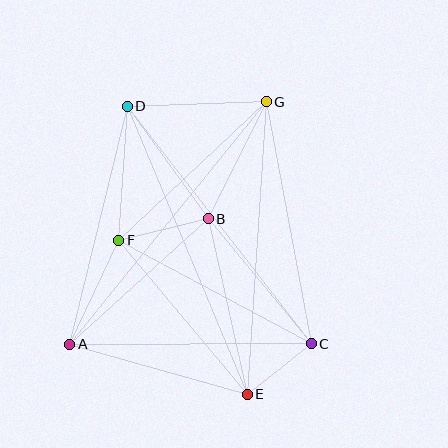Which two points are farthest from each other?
Points D and E are farthest from each other.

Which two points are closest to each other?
Points C and E are closest to each other.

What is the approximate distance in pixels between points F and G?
The distance between F and G is approximately 202 pixels.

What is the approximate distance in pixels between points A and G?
The distance between A and G is approximately 312 pixels.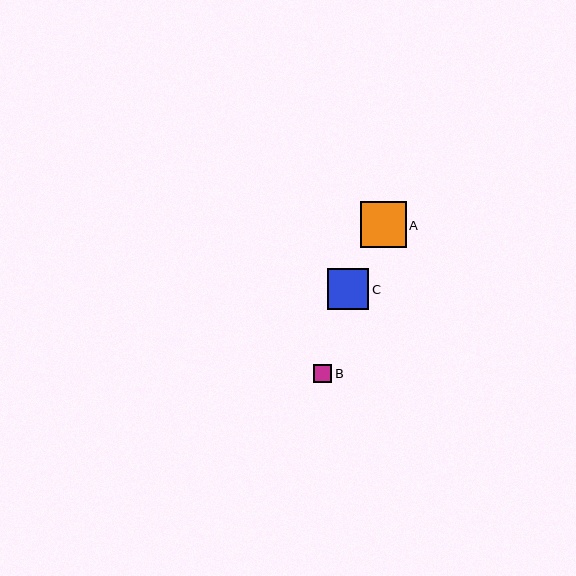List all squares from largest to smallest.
From largest to smallest: A, C, B.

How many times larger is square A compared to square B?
Square A is approximately 2.6 times the size of square B.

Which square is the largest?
Square A is the largest with a size of approximately 46 pixels.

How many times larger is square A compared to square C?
Square A is approximately 1.1 times the size of square C.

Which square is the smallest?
Square B is the smallest with a size of approximately 18 pixels.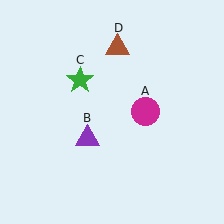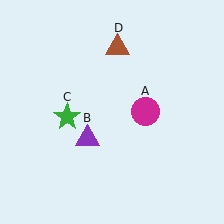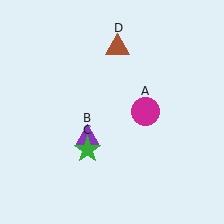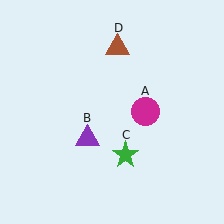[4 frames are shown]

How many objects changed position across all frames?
1 object changed position: green star (object C).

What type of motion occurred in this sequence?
The green star (object C) rotated counterclockwise around the center of the scene.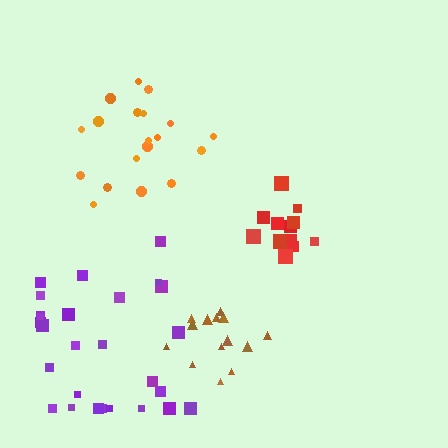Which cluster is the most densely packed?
Red.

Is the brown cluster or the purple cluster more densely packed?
Brown.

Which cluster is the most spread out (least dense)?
Purple.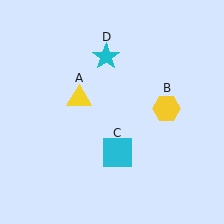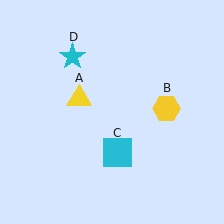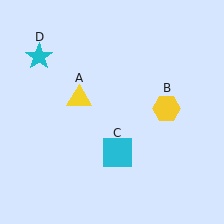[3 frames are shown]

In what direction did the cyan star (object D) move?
The cyan star (object D) moved left.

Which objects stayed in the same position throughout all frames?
Yellow triangle (object A) and yellow hexagon (object B) and cyan square (object C) remained stationary.